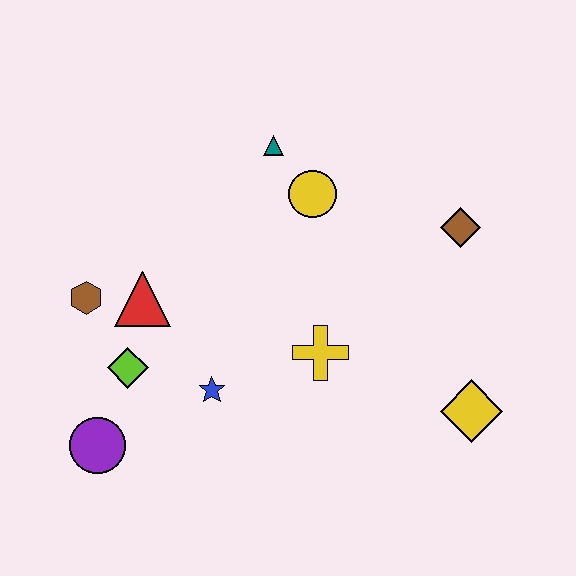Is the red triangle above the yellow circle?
No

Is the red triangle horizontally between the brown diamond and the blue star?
No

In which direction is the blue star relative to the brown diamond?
The blue star is to the left of the brown diamond.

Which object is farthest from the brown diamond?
The purple circle is farthest from the brown diamond.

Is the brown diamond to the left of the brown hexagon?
No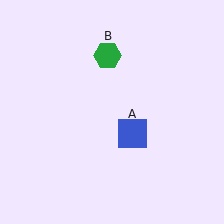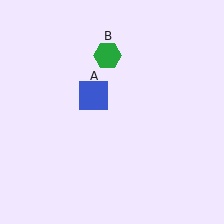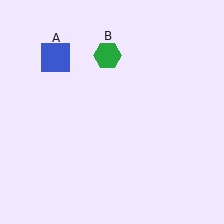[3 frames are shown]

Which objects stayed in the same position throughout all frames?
Green hexagon (object B) remained stationary.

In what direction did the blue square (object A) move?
The blue square (object A) moved up and to the left.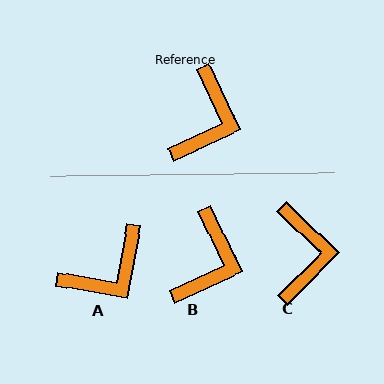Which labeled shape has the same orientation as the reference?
B.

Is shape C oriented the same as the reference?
No, it is off by about 20 degrees.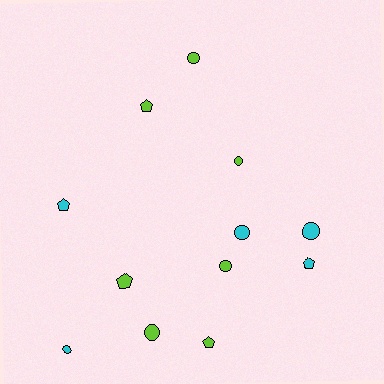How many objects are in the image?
There are 12 objects.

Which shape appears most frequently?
Circle, with 7 objects.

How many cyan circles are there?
There are 3 cyan circles.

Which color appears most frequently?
Lime, with 7 objects.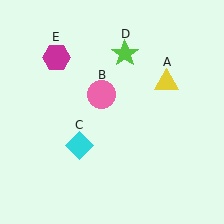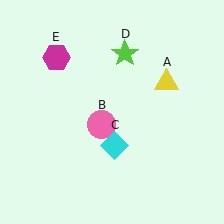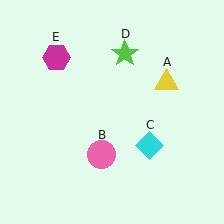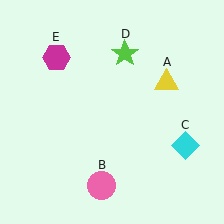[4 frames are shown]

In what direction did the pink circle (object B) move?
The pink circle (object B) moved down.